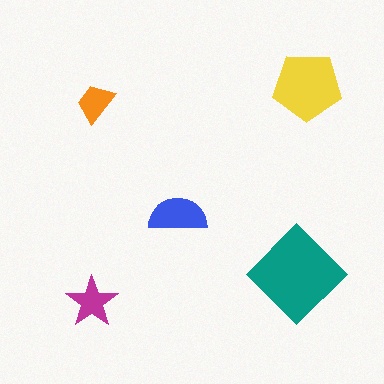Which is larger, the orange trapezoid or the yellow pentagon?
The yellow pentagon.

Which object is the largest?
The teal diamond.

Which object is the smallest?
The orange trapezoid.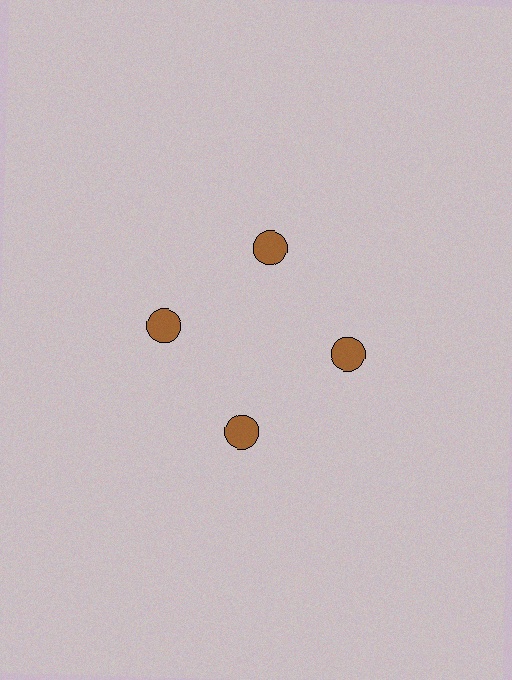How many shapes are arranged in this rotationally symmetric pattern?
There are 4 shapes, arranged in 4 groups of 1.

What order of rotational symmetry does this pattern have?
This pattern has 4-fold rotational symmetry.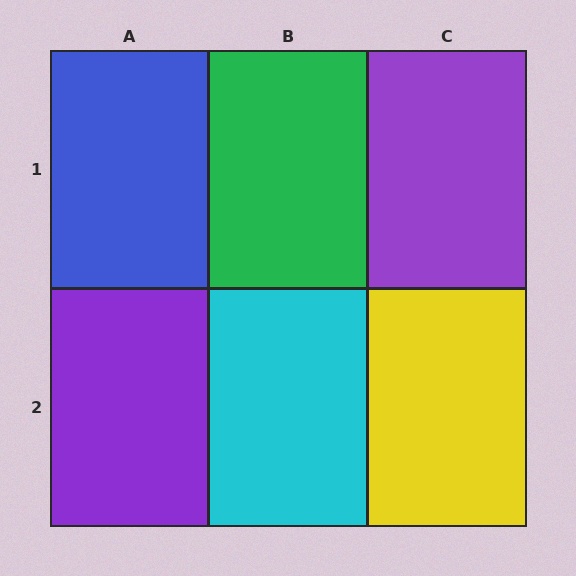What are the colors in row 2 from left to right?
Purple, cyan, yellow.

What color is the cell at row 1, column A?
Blue.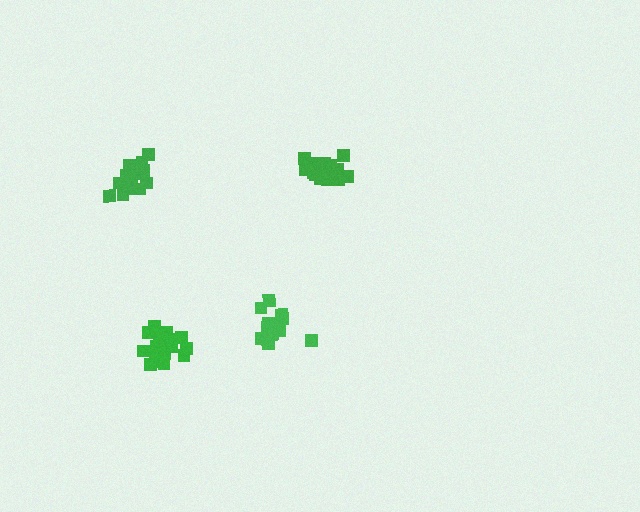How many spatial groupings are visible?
There are 4 spatial groupings.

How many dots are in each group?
Group 1: 14 dots, Group 2: 18 dots, Group 3: 19 dots, Group 4: 19 dots (70 total).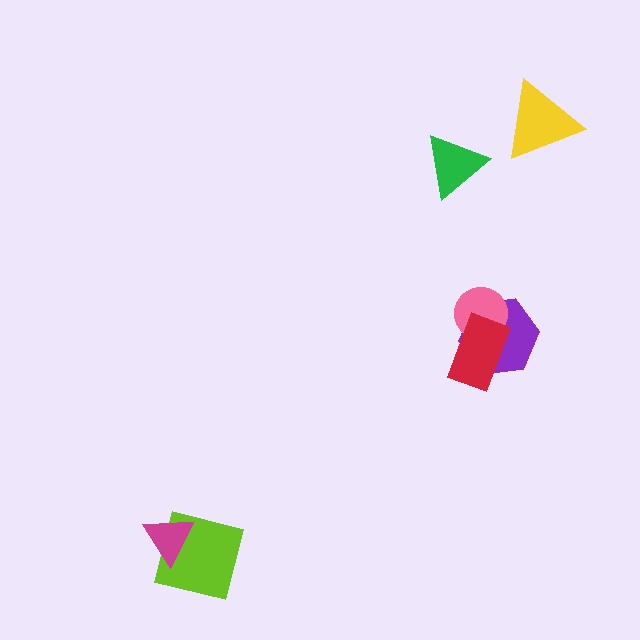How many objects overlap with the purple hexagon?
2 objects overlap with the purple hexagon.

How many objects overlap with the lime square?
1 object overlaps with the lime square.